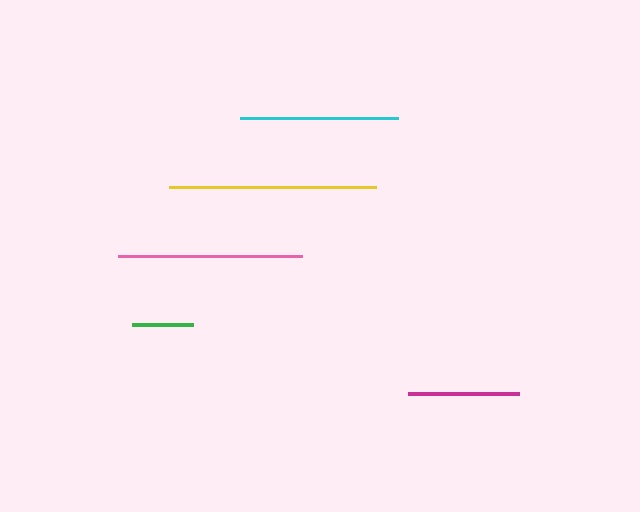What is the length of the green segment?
The green segment is approximately 61 pixels long.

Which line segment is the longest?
The yellow line is the longest at approximately 207 pixels.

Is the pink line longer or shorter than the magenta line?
The pink line is longer than the magenta line.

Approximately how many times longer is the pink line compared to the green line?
The pink line is approximately 3.0 times the length of the green line.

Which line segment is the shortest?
The green line is the shortest at approximately 61 pixels.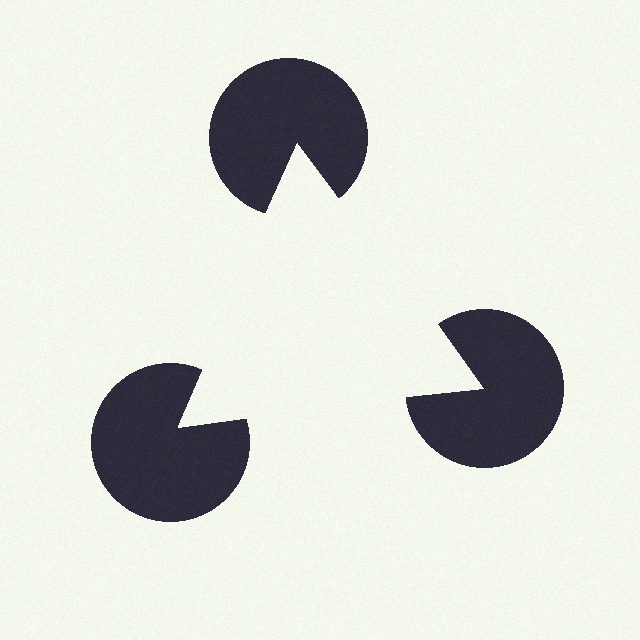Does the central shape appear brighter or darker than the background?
It typically appears slightly brighter than the background, even though no actual brightness change is drawn.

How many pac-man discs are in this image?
There are 3 — one at each vertex of the illusory triangle.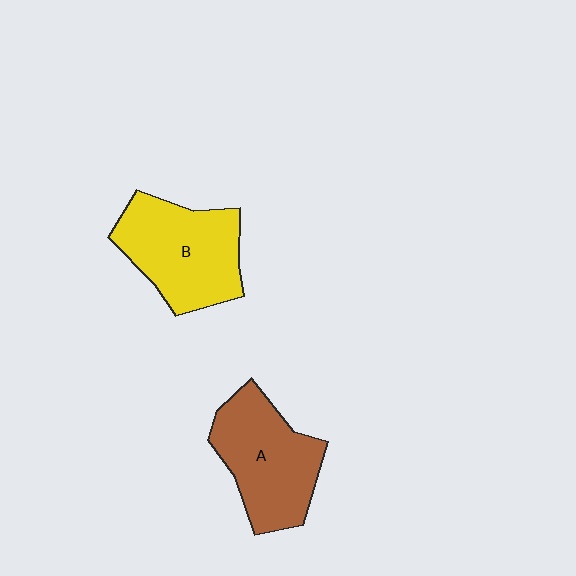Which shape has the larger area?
Shape B (yellow).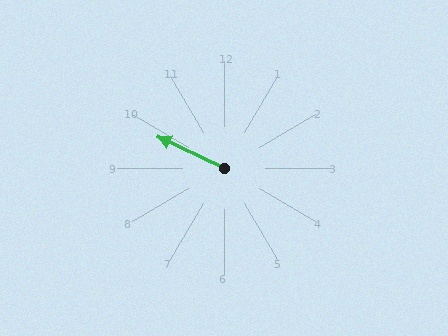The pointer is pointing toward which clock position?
Roughly 10 o'clock.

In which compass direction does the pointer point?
Northwest.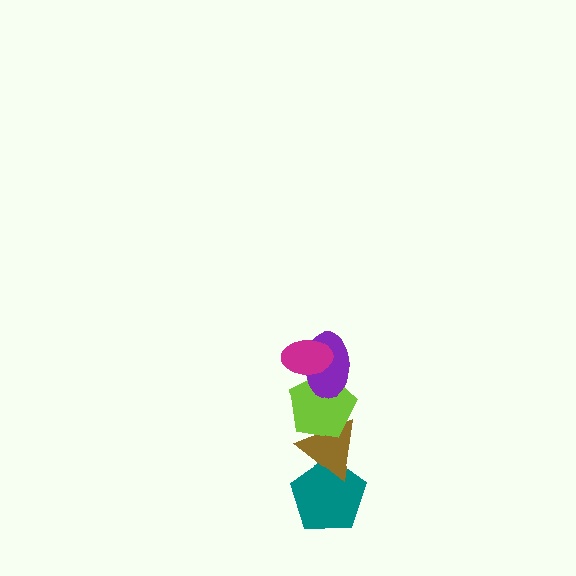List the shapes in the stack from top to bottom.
From top to bottom: the magenta ellipse, the purple ellipse, the lime pentagon, the brown triangle, the teal pentagon.